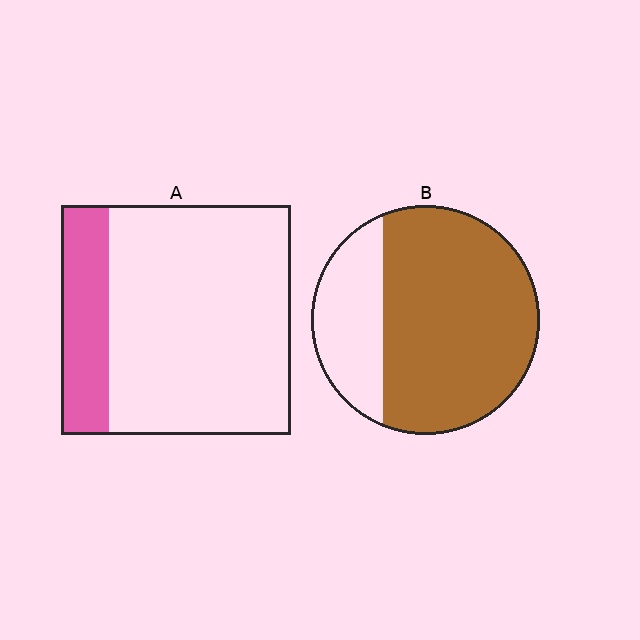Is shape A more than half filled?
No.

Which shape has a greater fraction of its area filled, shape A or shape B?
Shape B.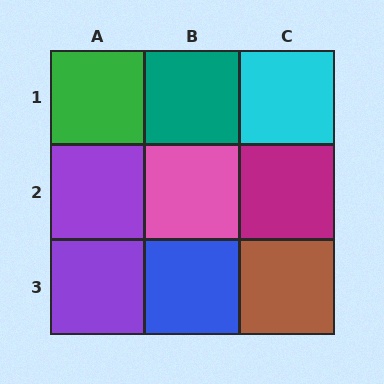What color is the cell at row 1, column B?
Teal.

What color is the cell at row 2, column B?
Pink.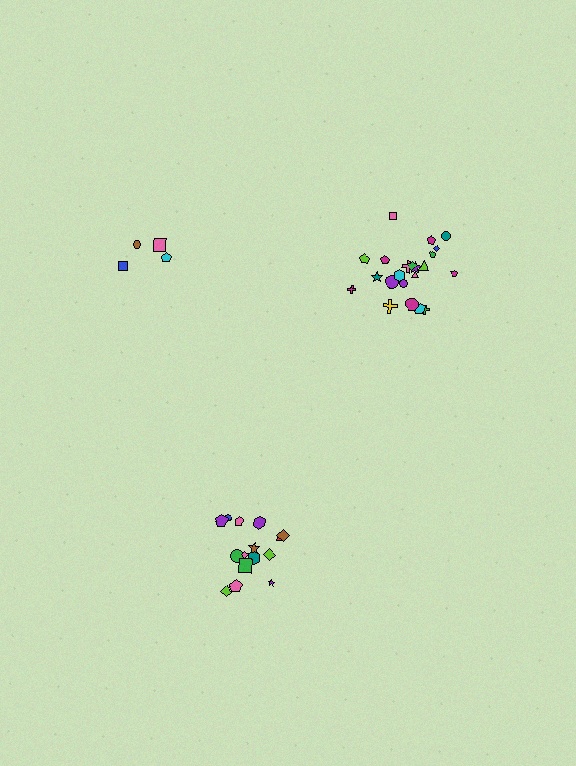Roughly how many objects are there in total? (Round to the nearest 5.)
Roughly 40 objects in total.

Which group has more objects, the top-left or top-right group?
The top-right group.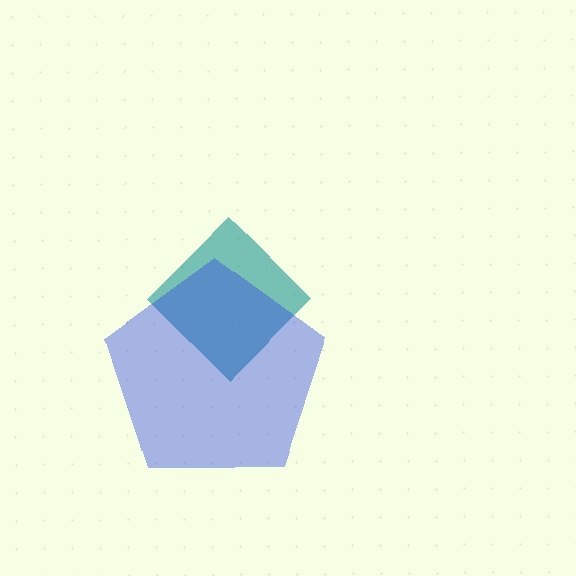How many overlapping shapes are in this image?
There are 2 overlapping shapes in the image.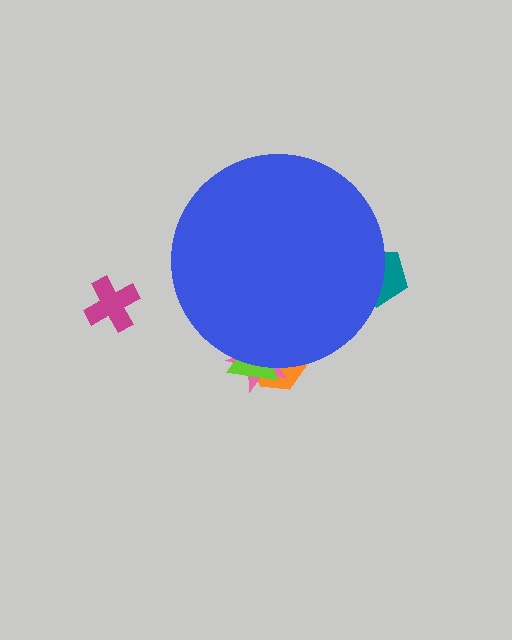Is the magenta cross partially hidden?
No, the magenta cross is fully visible.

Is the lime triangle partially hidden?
Yes, the lime triangle is partially hidden behind the blue circle.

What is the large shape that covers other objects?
A blue circle.